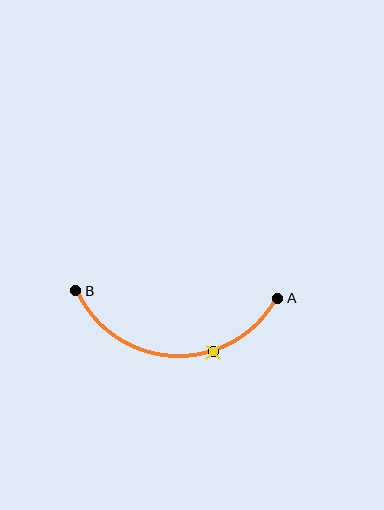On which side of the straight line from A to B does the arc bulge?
The arc bulges below the straight line connecting A and B.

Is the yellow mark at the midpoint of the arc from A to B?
No. The yellow mark lies on the arc but is closer to endpoint A. The arc midpoint would be at the point on the curve equidistant along the arc from both A and B.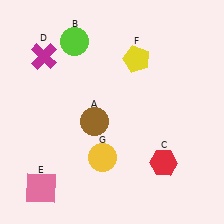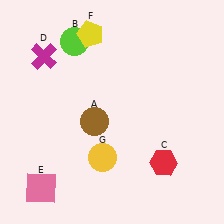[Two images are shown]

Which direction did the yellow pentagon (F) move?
The yellow pentagon (F) moved left.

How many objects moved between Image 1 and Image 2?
1 object moved between the two images.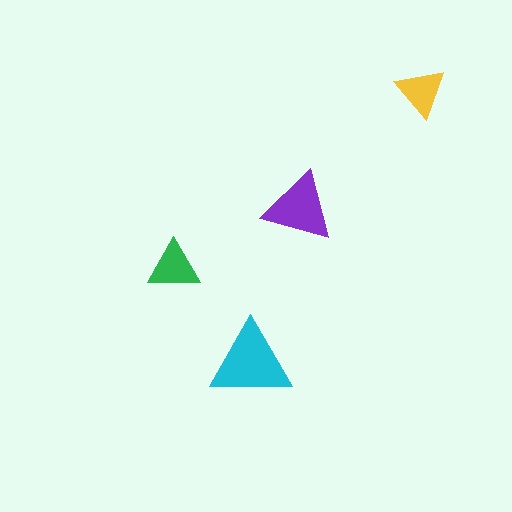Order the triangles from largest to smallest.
the cyan one, the purple one, the green one, the yellow one.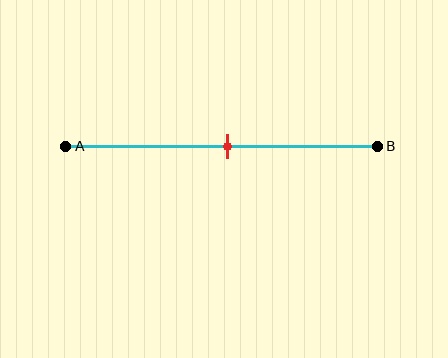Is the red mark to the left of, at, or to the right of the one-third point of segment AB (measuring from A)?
The red mark is to the right of the one-third point of segment AB.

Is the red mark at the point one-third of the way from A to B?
No, the mark is at about 50% from A, not at the 33% one-third point.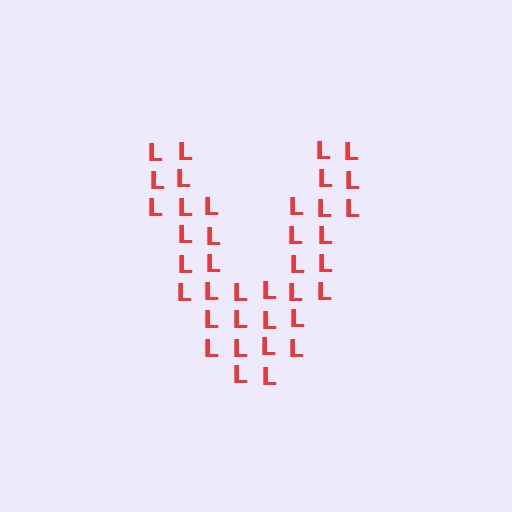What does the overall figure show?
The overall figure shows the letter V.